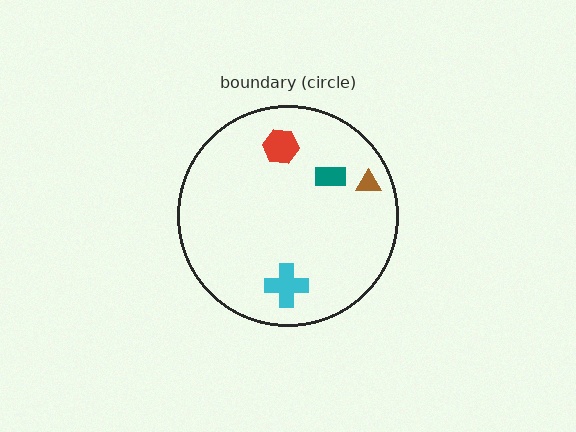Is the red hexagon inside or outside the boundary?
Inside.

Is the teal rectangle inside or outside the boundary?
Inside.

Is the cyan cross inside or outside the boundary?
Inside.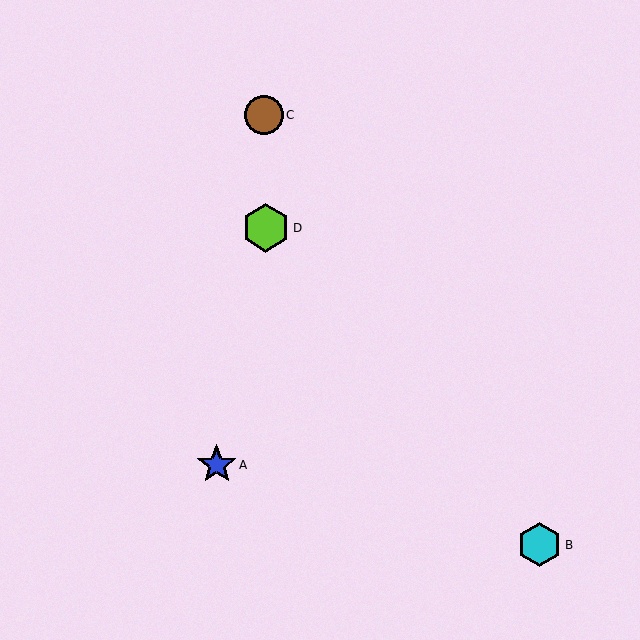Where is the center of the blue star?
The center of the blue star is at (217, 465).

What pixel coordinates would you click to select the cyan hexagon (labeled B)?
Click at (540, 545) to select the cyan hexagon B.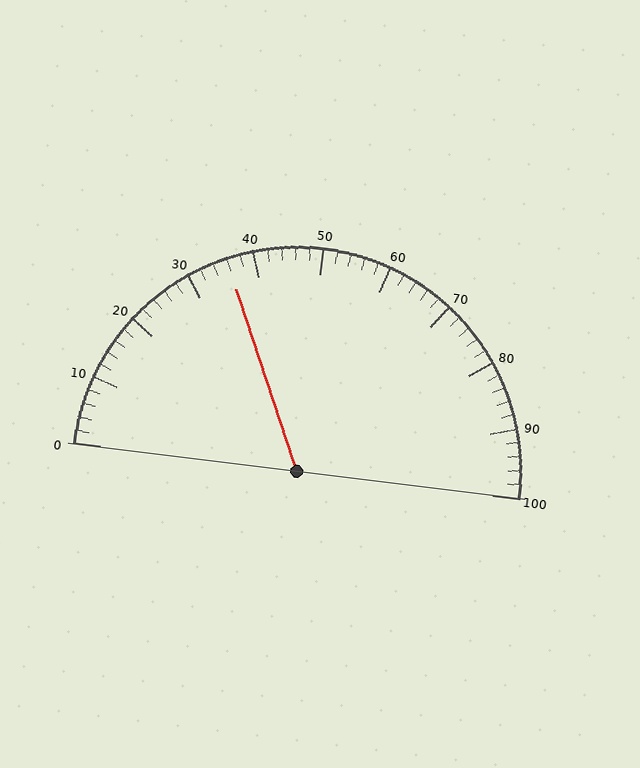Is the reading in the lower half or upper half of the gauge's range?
The reading is in the lower half of the range (0 to 100).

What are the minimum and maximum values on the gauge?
The gauge ranges from 0 to 100.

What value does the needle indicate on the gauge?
The needle indicates approximately 36.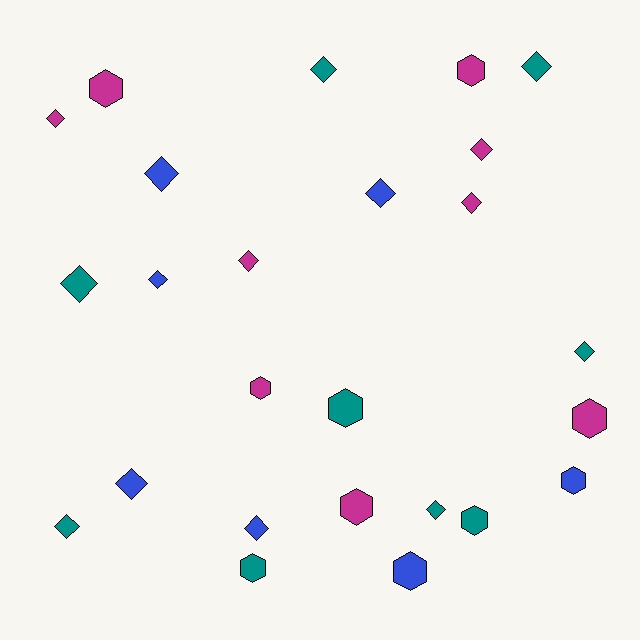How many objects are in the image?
There are 25 objects.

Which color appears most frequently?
Magenta, with 9 objects.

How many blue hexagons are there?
There are 2 blue hexagons.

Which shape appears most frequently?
Diamond, with 15 objects.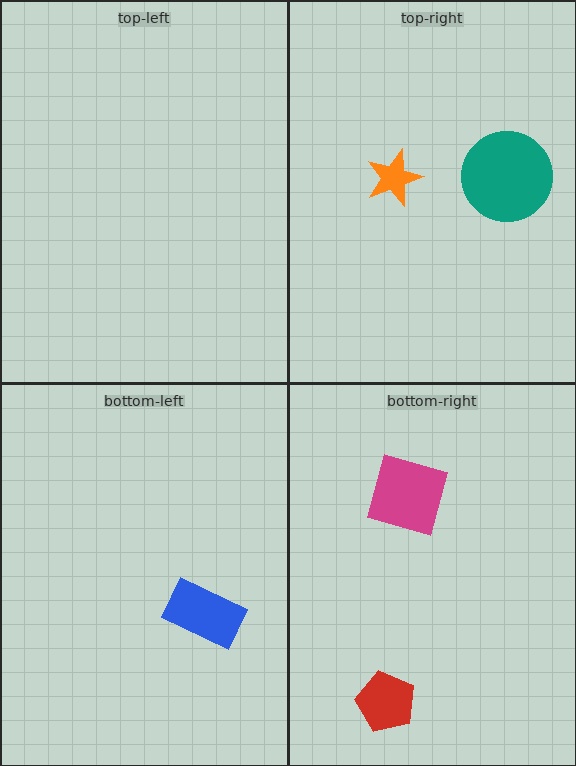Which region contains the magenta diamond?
The bottom-right region.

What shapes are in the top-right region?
The orange star, the teal circle.